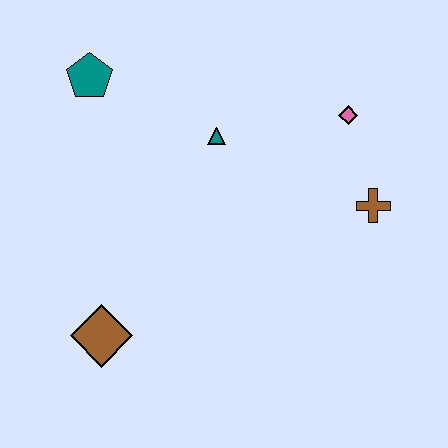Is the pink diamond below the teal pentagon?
Yes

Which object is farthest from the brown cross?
The teal pentagon is farthest from the brown cross.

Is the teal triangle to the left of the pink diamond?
Yes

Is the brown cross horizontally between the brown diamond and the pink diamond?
No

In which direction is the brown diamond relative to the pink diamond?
The brown diamond is to the left of the pink diamond.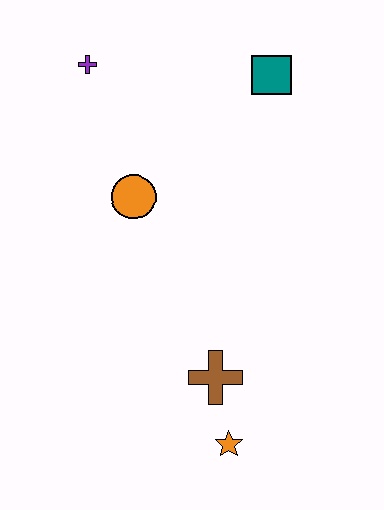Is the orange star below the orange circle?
Yes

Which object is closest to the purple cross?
The orange circle is closest to the purple cross.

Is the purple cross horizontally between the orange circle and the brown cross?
No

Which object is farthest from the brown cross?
The purple cross is farthest from the brown cross.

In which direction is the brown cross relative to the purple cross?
The brown cross is below the purple cross.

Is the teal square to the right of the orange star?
Yes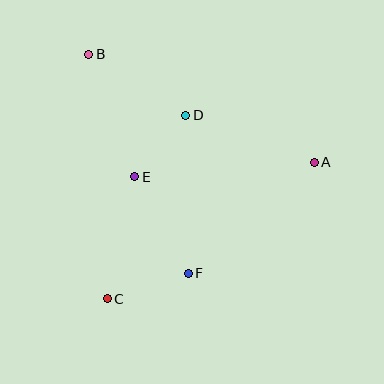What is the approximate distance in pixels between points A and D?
The distance between A and D is approximately 137 pixels.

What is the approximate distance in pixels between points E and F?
The distance between E and F is approximately 110 pixels.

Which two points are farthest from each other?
Points A and B are farthest from each other.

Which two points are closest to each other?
Points D and E are closest to each other.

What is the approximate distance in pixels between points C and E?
The distance between C and E is approximately 125 pixels.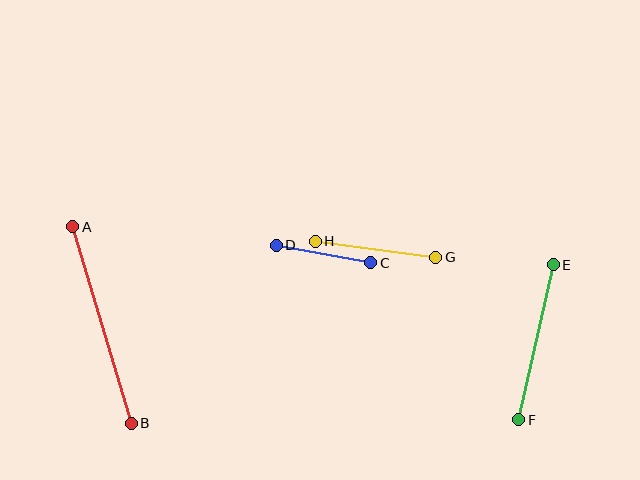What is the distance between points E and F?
The distance is approximately 159 pixels.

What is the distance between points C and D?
The distance is approximately 96 pixels.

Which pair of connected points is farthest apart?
Points A and B are farthest apart.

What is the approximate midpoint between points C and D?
The midpoint is at approximately (323, 254) pixels.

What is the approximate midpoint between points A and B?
The midpoint is at approximately (102, 325) pixels.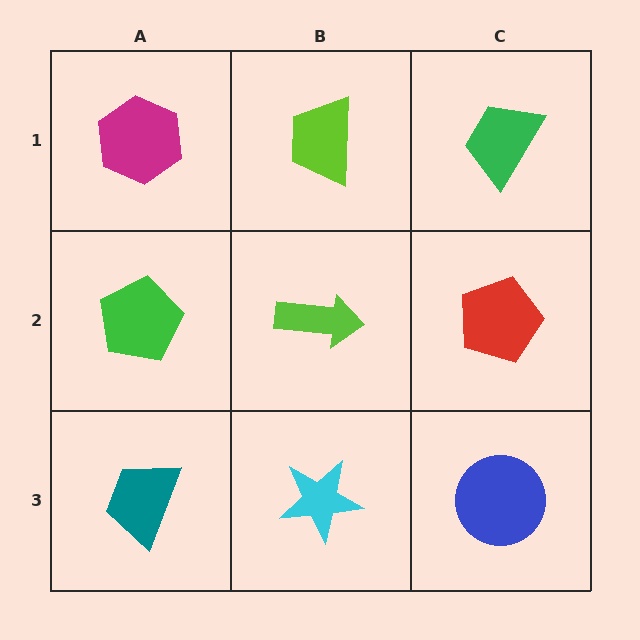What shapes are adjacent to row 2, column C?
A green trapezoid (row 1, column C), a blue circle (row 3, column C), a lime arrow (row 2, column B).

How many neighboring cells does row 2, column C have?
3.